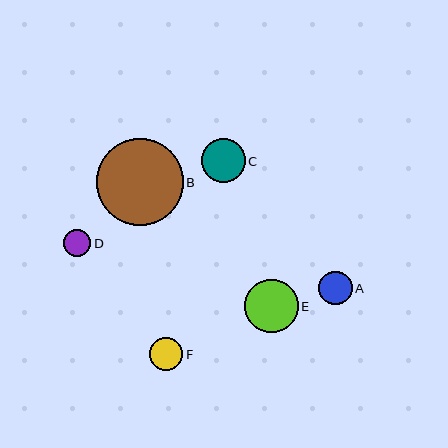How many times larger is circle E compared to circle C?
Circle E is approximately 1.2 times the size of circle C.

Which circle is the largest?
Circle B is the largest with a size of approximately 87 pixels.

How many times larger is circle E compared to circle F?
Circle E is approximately 1.6 times the size of circle F.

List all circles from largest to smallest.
From largest to smallest: B, E, C, A, F, D.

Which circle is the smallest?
Circle D is the smallest with a size of approximately 27 pixels.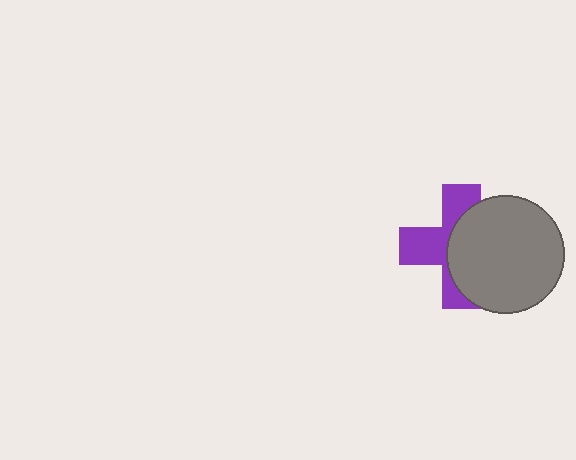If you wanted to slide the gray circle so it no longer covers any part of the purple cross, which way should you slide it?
Slide it right — that is the most direct way to separate the two shapes.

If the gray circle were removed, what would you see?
You would see the complete purple cross.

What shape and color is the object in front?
The object in front is a gray circle.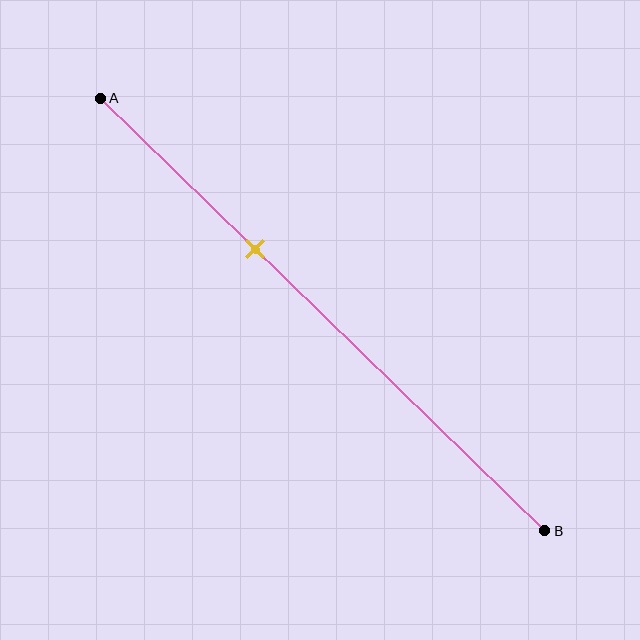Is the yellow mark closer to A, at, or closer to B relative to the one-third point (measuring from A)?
The yellow mark is approximately at the one-third point of segment AB.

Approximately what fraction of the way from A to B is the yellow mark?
The yellow mark is approximately 35% of the way from A to B.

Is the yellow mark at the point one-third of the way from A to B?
Yes, the mark is approximately at the one-third point.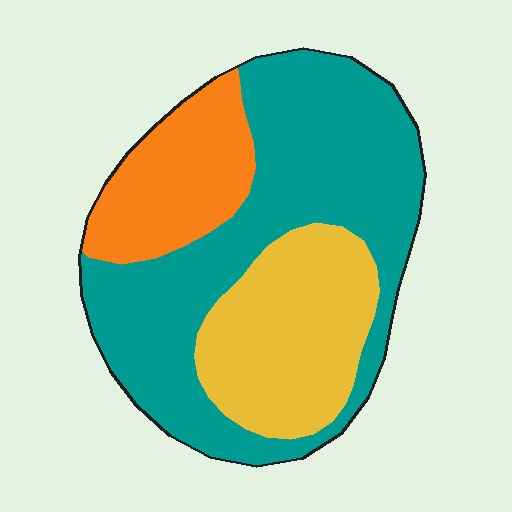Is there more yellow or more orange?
Yellow.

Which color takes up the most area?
Teal, at roughly 55%.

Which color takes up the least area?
Orange, at roughly 20%.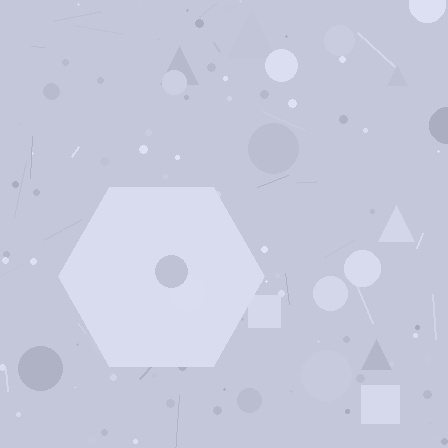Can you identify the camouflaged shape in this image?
The camouflaged shape is a hexagon.